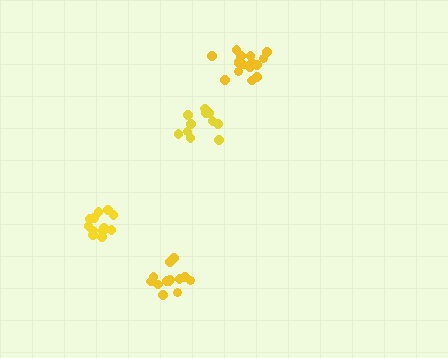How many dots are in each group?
Group 1: 16 dots, Group 2: 13 dots, Group 3: 12 dots, Group 4: 11 dots (52 total).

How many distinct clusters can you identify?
There are 4 distinct clusters.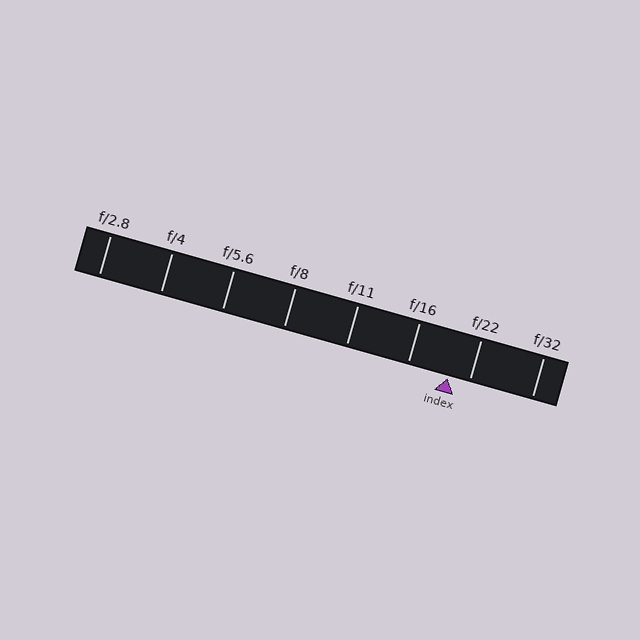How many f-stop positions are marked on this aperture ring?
There are 8 f-stop positions marked.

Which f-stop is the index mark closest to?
The index mark is closest to f/22.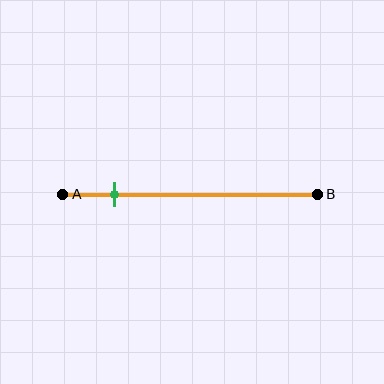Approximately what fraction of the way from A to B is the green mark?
The green mark is approximately 20% of the way from A to B.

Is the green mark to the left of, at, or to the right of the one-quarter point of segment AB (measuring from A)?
The green mark is to the left of the one-quarter point of segment AB.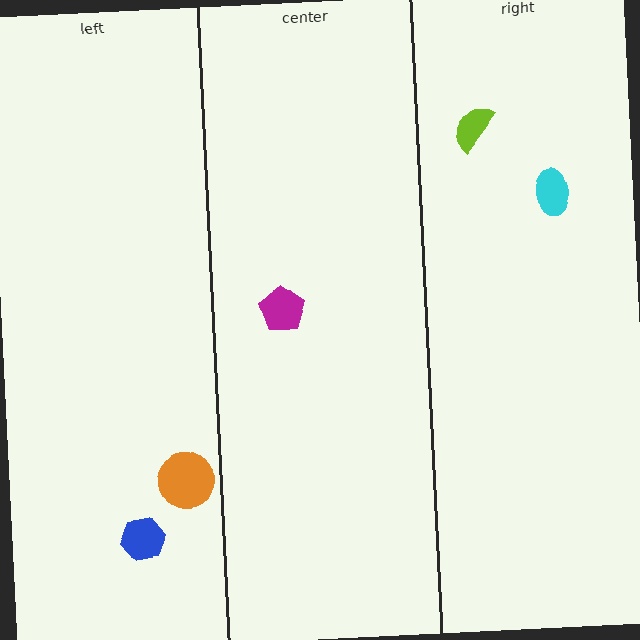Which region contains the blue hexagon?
The left region.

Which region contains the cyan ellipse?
The right region.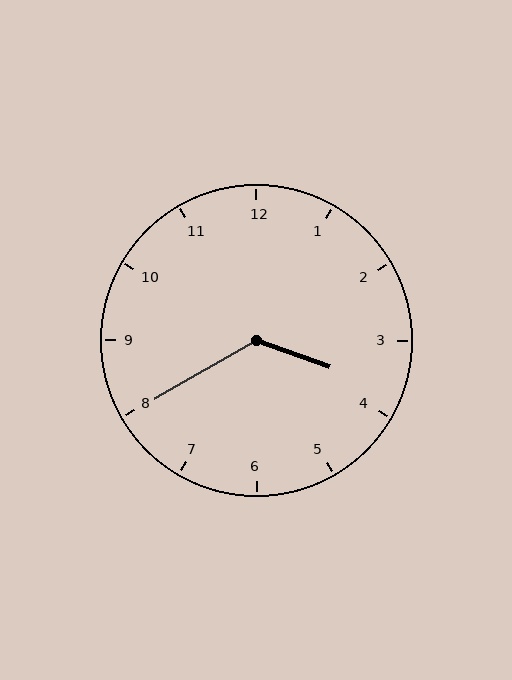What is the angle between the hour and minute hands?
Approximately 130 degrees.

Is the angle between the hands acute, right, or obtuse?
It is obtuse.